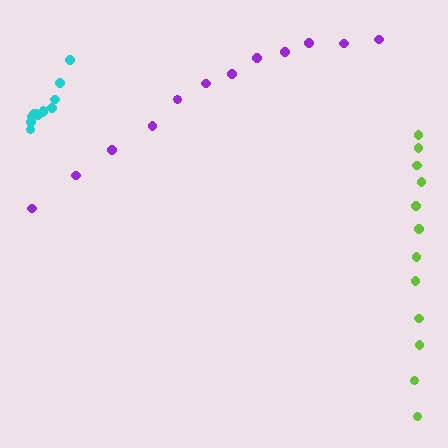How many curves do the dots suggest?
There are 3 distinct paths.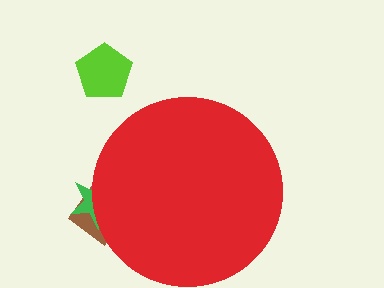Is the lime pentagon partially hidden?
No, the lime pentagon is fully visible.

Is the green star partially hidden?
Yes, the green star is partially hidden behind the red circle.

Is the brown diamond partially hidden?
Yes, the brown diamond is partially hidden behind the red circle.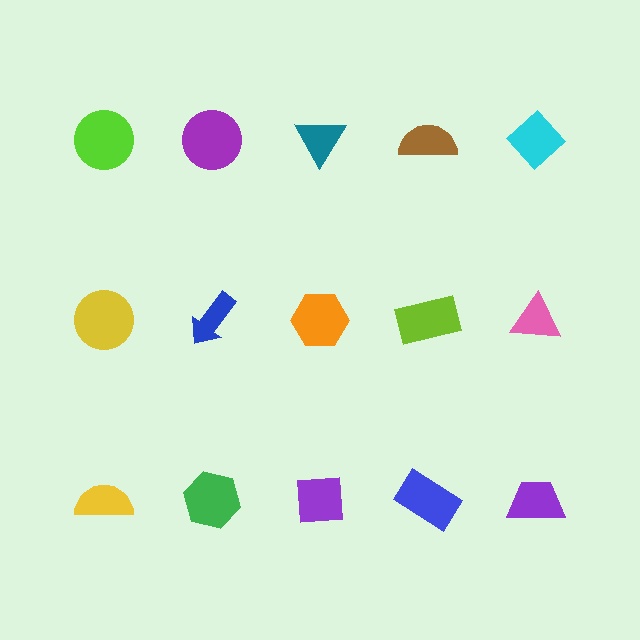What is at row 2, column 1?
A yellow circle.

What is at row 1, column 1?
A lime circle.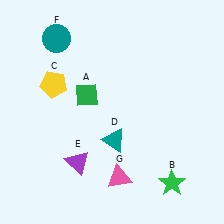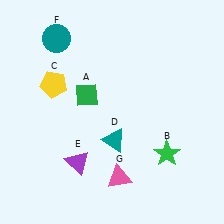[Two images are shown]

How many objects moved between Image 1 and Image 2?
1 object moved between the two images.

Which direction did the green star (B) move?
The green star (B) moved up.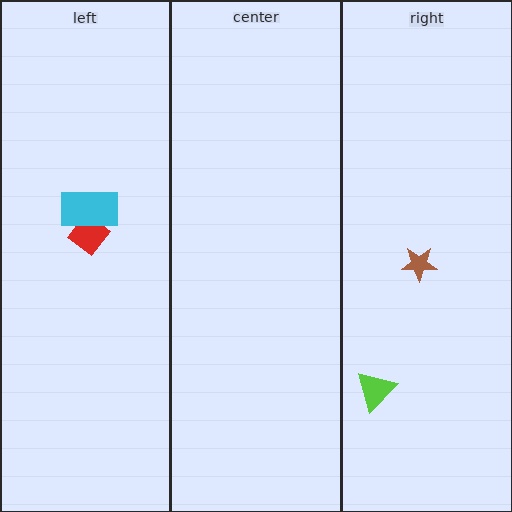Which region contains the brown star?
The right region.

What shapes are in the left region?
The red diamond, the cyan rectangle.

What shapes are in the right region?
The lime triangle, the brown star.